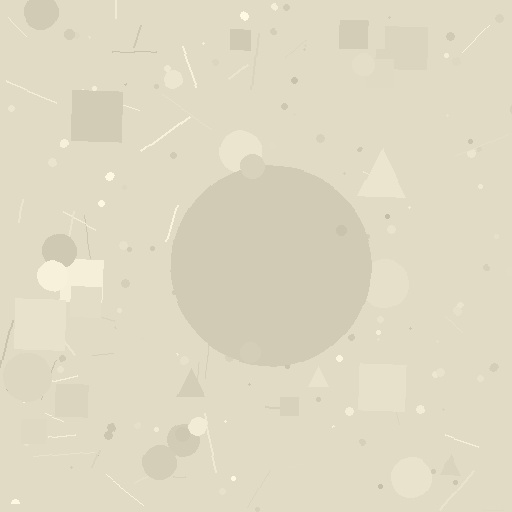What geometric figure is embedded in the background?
A circle is embedded in the background.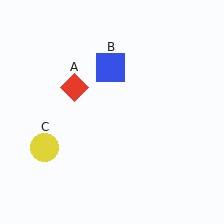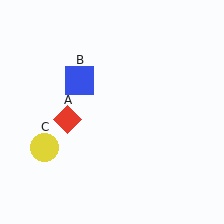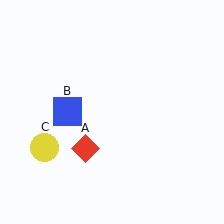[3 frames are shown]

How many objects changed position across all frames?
2 objects changed position: red diamond (object A), blue square (object B).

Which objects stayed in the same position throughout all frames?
Yellow circle (object C) remained stationary.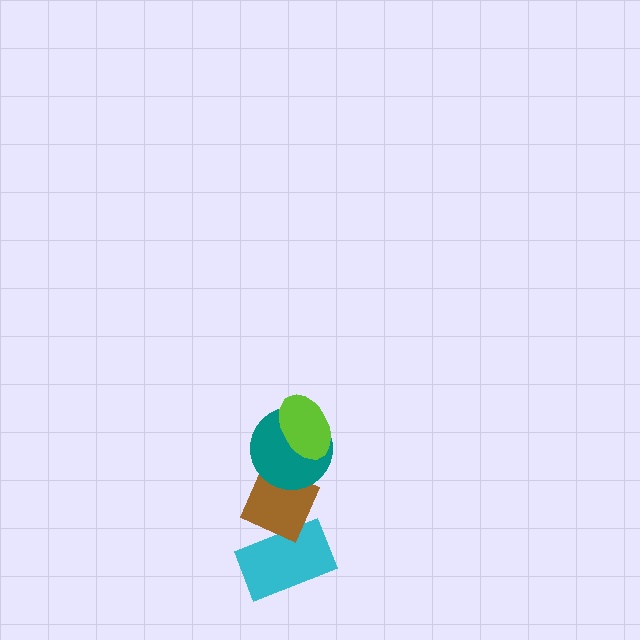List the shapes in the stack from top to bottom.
From top to bottom: the lime ellipse, the teal circle, the brown diamond, the cyan rectangle.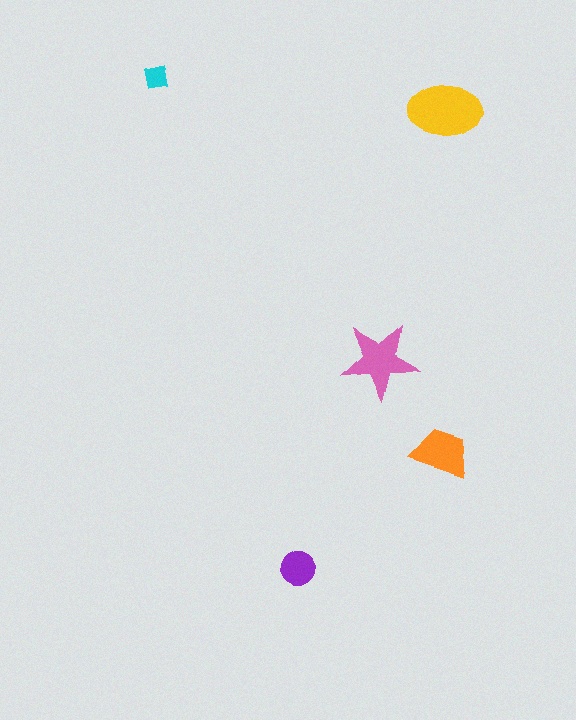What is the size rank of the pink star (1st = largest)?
2nd.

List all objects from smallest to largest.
The cyan square, the purple circle, the orange trapezoid, the pink star, the yellow ellipse.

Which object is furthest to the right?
The orange trapezoid is rightmost.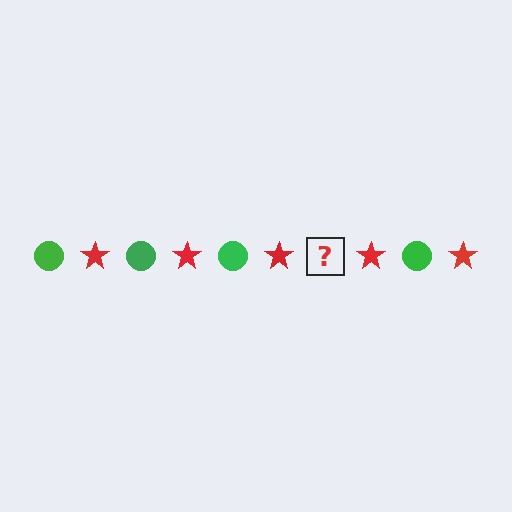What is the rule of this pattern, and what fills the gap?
The rule is that the pattern alternates between green circle and red star. The gap should be filled with a green circle.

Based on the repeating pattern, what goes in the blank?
The blank should be a green circle.